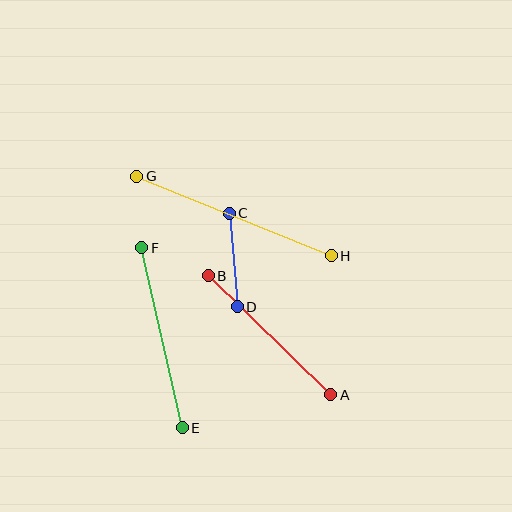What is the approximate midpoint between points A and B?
The midpoint is at approximately (269, 335) pixels.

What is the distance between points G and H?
The distance is approximately 210 pixels.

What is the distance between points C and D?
The distance is approximately 94 pixels.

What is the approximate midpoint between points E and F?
The midpoint is at approximately (162, 338) pixels.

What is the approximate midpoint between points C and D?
The midpoint is at approximately (233, 260) pixels.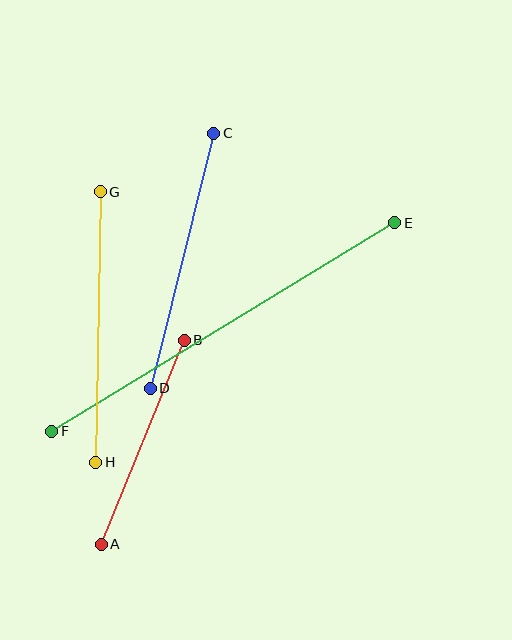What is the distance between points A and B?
The distance is approximately 220 pixels.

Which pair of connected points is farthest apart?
Points E and F are farthest apart.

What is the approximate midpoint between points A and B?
The midpoint is at approximately (143, 442) pixels.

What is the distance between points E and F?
The distance is approximately 401 pixels.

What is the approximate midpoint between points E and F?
The midpoint is at approximately (223, 327) pixels.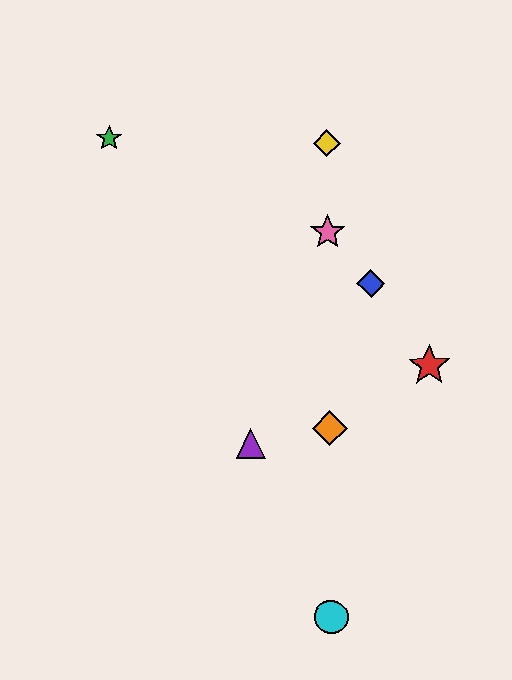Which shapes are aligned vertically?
The yellow diamond, the orange diamond, the cyan circle, the pink star are aligned vertically.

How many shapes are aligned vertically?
4 shapes (the yellow diamond, the orange diamond, the cyan circle, the pink star) are aligned vertically.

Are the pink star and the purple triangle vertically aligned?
No, the pink star is at x≈328 and the purple triangle is at x≈251.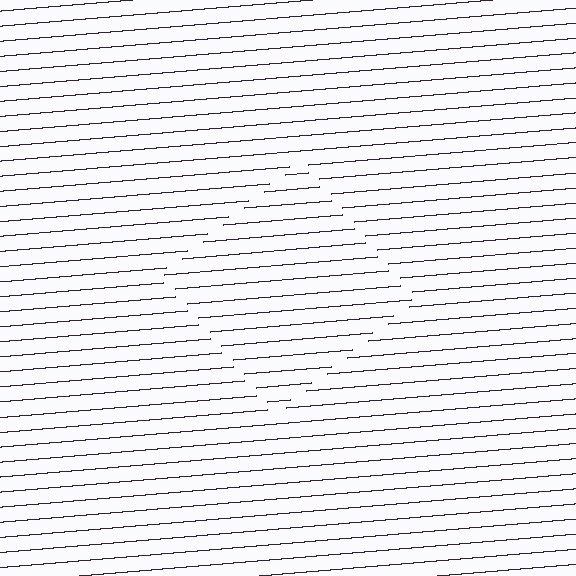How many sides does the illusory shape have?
4 sides — the line-ends trace a square.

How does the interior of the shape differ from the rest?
The interior of the shape contains the same grating, shifted by half a period — the contour is defined by the phase discontinuity where line-ends from the inner and outer gratings abut.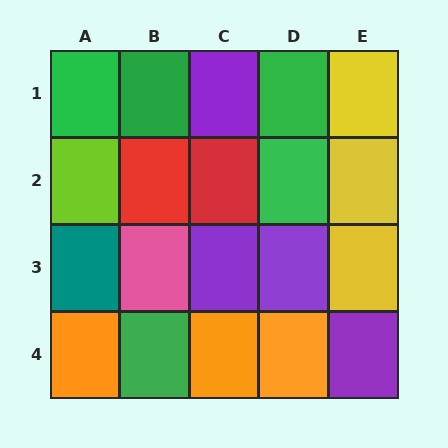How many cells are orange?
3 cells are orange.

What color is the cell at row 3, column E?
Yellow.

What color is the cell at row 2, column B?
Red.